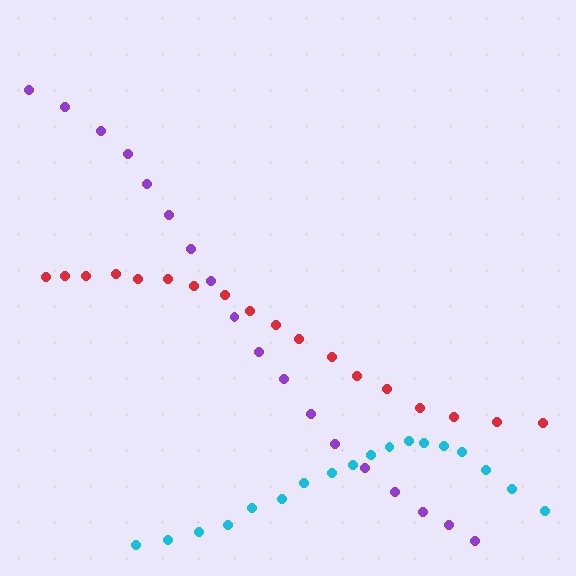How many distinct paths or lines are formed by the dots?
There are 3 distinct paths.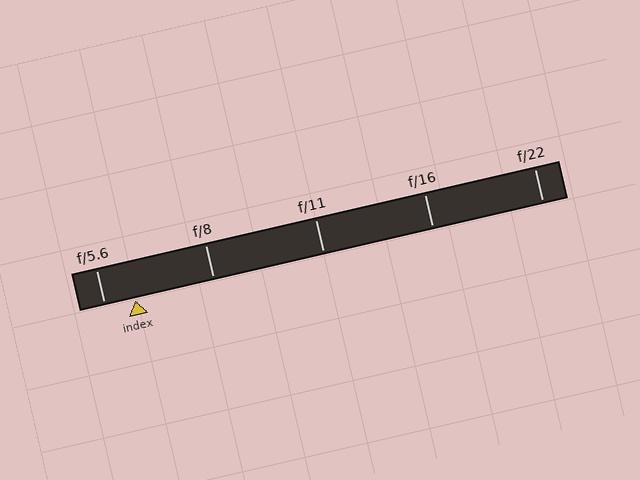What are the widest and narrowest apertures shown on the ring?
The widest aperture shown is f/5.6 and the narrowest is f/22.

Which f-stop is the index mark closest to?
The index mark is closest to f/5.6.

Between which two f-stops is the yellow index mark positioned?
The index mark is between f/5.6 and f/8.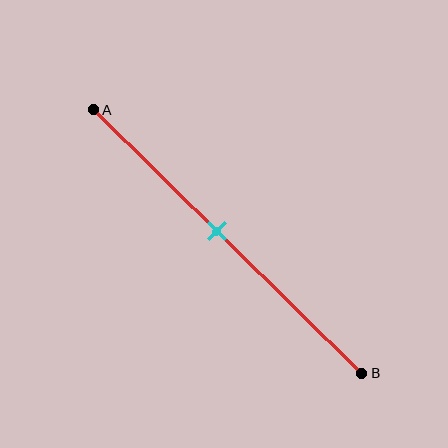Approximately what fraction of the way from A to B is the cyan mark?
The cyan mark is approximately 45% of the way from A to B.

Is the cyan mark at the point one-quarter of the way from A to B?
No, the mark is at about 45% from A, not at the 25% one-quarter point.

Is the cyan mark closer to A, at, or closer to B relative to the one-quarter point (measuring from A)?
The cyan mark is closer to point B than the one-quarter point of segment AB.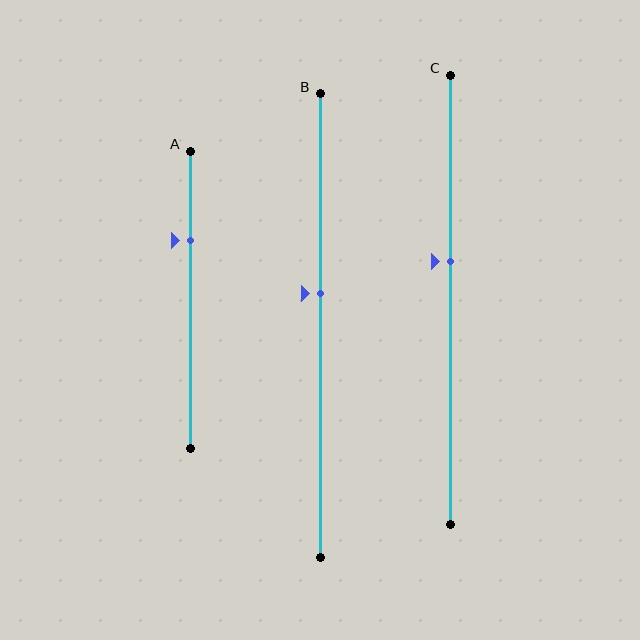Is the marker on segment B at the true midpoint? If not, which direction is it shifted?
No, the marker on segment B is shifted upward by about 7% of the segment length.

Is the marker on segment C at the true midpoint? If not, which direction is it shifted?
No, the marker on segment C is shifted upward by about 9% of the segment length.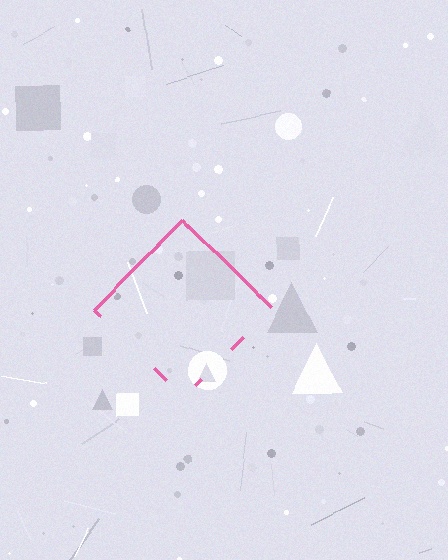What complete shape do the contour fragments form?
The contour fragments form a diamond.